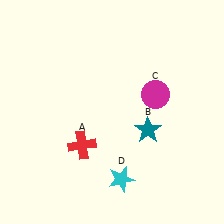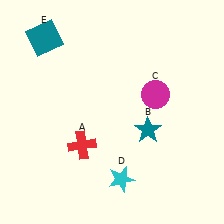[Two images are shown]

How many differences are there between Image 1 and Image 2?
There is 1 difference between the two images.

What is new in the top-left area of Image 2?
A teal square (E) was added in the top-left area of Image 2.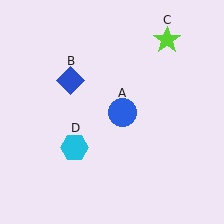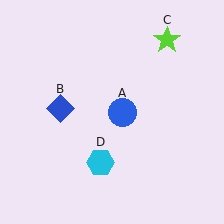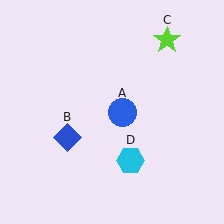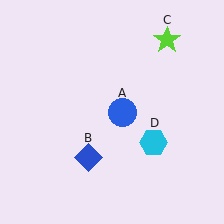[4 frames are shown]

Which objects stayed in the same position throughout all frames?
Blue circle (object A) and lime star (object C) remained stationary.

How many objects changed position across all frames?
2 objects changed position: blue diamond (object B), cyan hexagon (object D).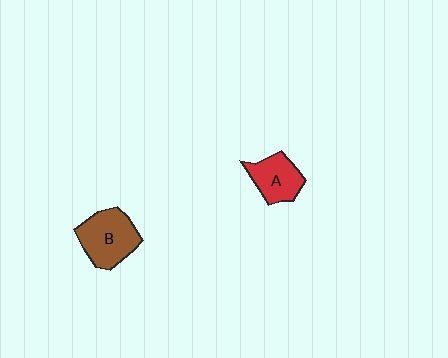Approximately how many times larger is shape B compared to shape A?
Approximately 1.3 times.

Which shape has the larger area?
Shape B (brown).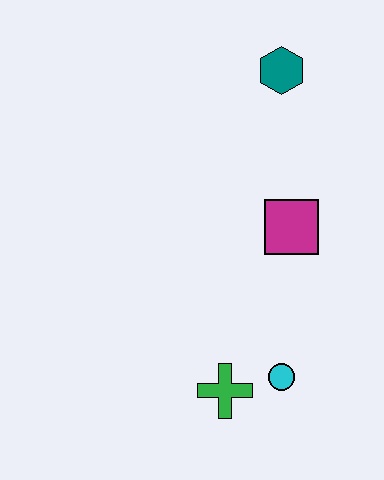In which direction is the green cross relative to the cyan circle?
The green cross is to the left of the cyan circle.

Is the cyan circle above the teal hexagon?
No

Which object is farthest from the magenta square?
The green cross is farthest from the magenta square.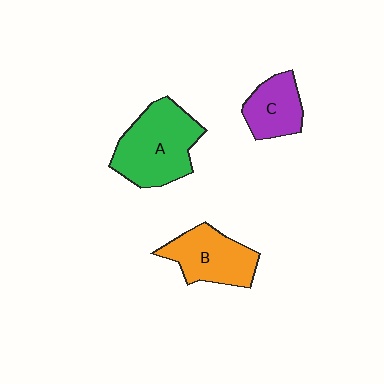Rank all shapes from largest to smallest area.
From largest to smallest: A (green), B (orange), C (purple).